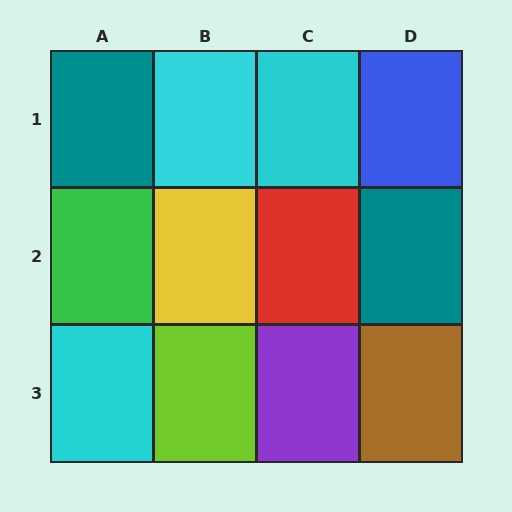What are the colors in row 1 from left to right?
Teal, cyan, cyan, blue.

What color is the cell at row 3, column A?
Cyan.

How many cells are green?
1 cell is green.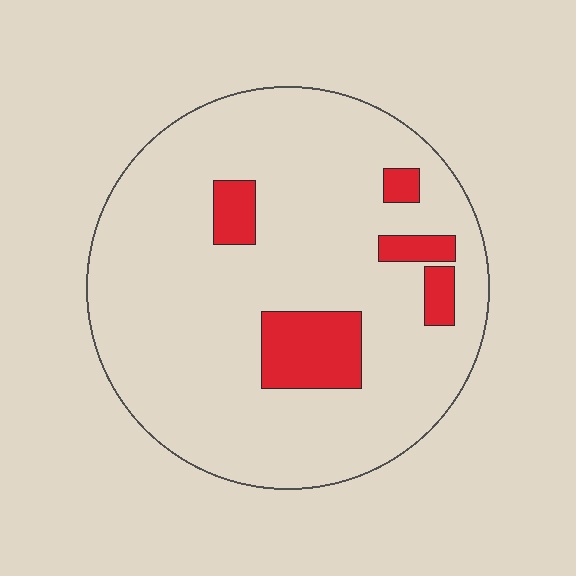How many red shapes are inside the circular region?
5.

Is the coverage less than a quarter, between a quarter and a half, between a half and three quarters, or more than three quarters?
Less than a quarter.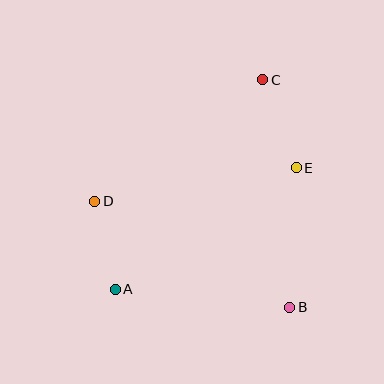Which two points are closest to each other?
Points A and D are closest to each other.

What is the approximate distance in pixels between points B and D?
The distance between B and D is approximately 222 pixels.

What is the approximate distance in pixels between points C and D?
The distance between C and D is approximately 208 pixels.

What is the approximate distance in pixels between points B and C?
The distance between B and C is approximately 229 pixels.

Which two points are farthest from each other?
Points A and C are farthest from each other.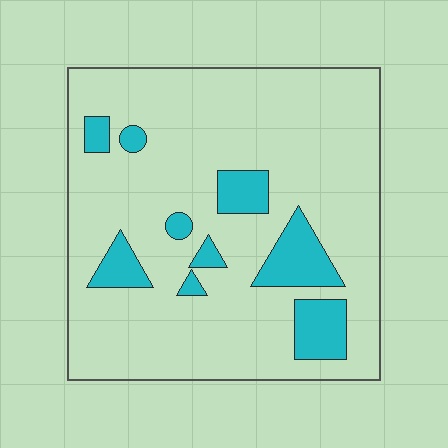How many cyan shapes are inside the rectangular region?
9.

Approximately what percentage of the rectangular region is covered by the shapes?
Approximately 15%.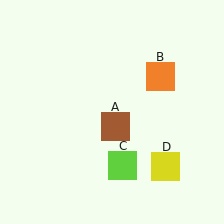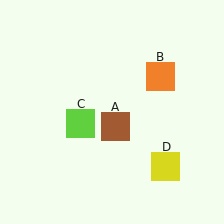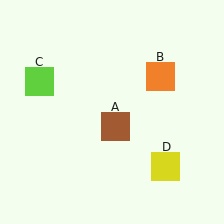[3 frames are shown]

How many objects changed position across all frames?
1 object changed position: lime square (object C).